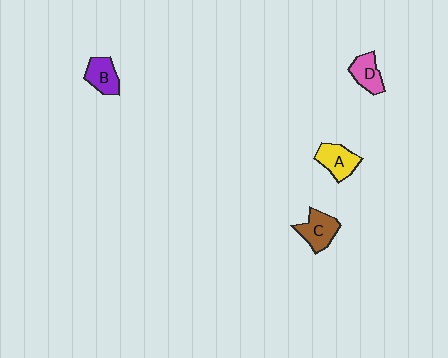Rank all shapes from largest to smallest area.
From largest to smallest: C (brown), A (yellow), B (purple), D (pink).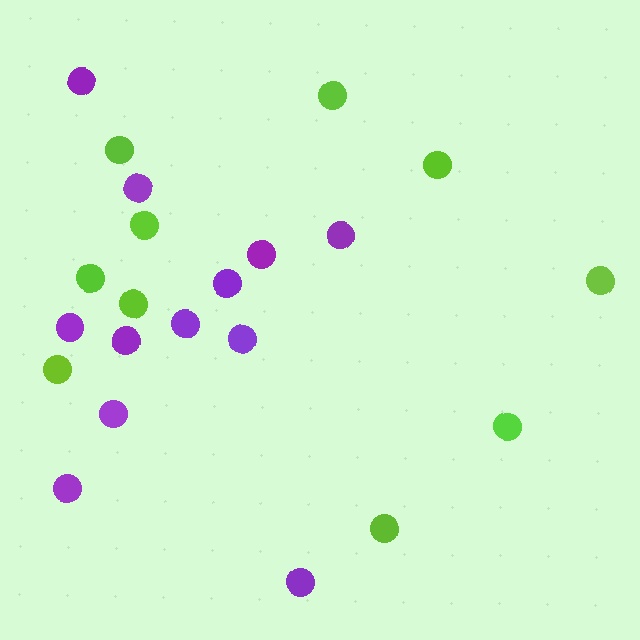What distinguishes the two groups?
There are 2 groups: one group of purple circles (12) and one group of lime circles (10).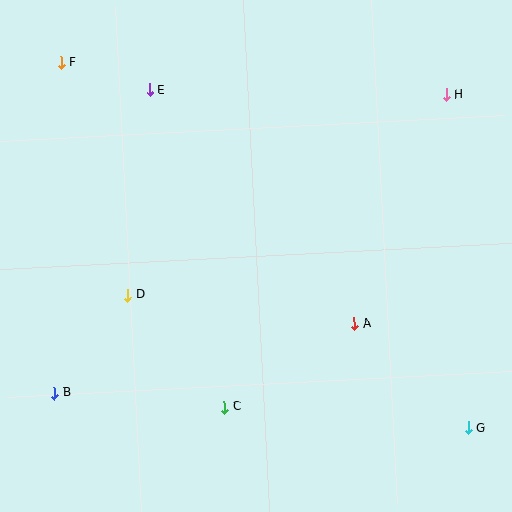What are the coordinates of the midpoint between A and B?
The midpoint between A and B is at (204, 358).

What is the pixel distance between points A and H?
The distance between A and H is 247 pixels.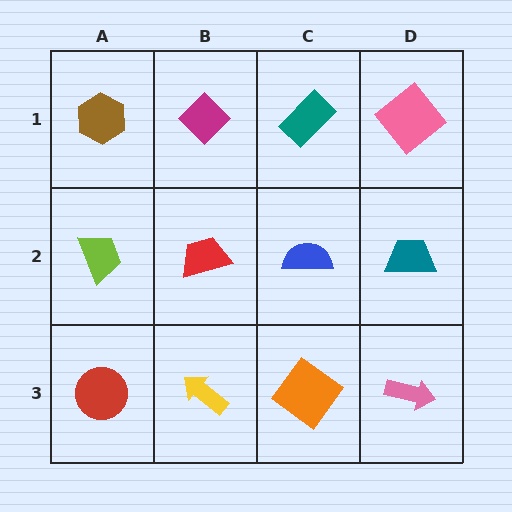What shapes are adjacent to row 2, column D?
A pink diamond (row 1, column D), a pink arrow (row 3, column D), a blue semicircle (row 2, column C).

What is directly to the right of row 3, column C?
A pink arrow.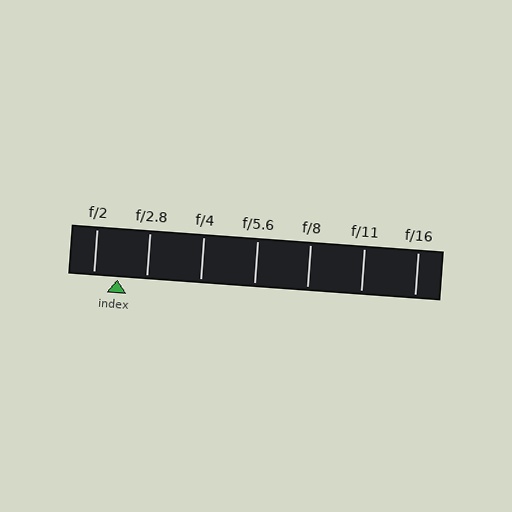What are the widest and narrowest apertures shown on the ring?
The widest aperture shown is f/2 and the narrowest is f/16.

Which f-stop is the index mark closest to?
The index mark is closest to f/2.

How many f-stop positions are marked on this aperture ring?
There are 7 f-stop positions marked.